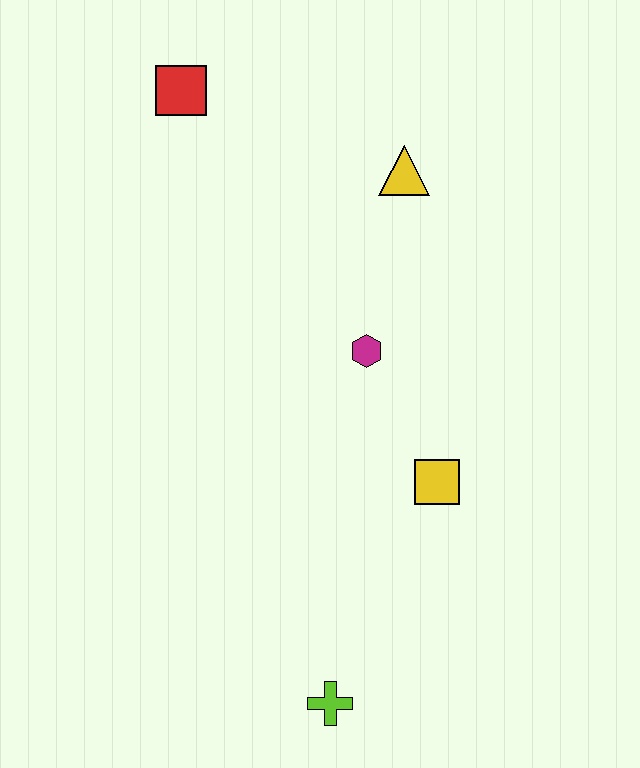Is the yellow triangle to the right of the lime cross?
Yes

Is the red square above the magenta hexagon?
Yes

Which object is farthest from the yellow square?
The red square is farthest from the yellow square.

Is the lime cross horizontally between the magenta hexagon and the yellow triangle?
No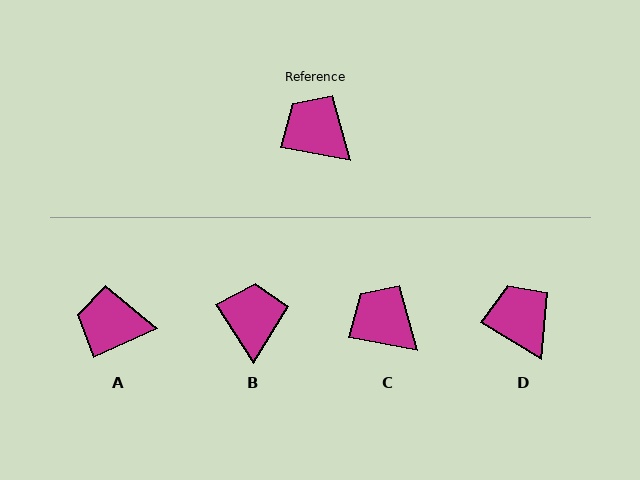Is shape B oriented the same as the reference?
No, it is off by about 47 degrees.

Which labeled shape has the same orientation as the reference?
C.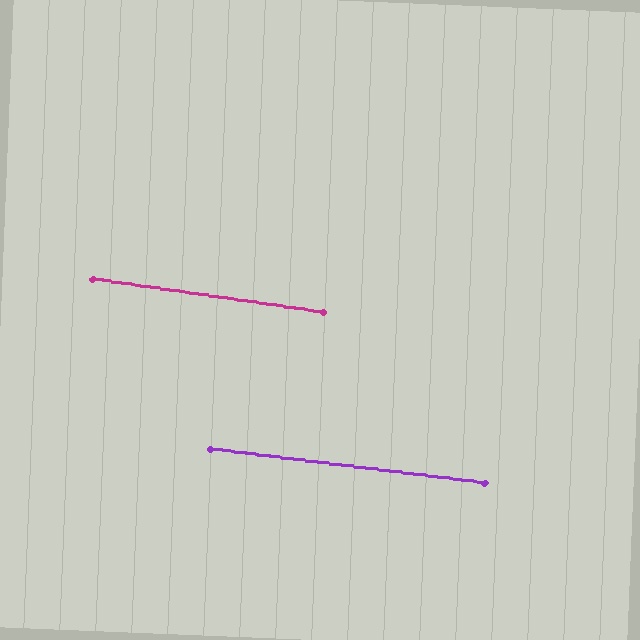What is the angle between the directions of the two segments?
Approximately 1 degree.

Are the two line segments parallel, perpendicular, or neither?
Parallel — their directions differ by only 1.1°.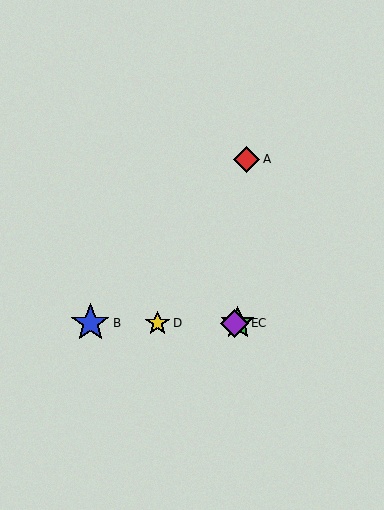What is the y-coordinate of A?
Object A is at y≈159.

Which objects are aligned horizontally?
Objects B, C, D, E are aligned horizontally.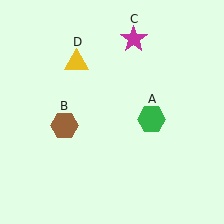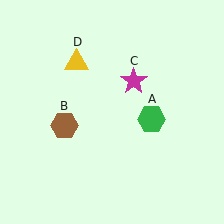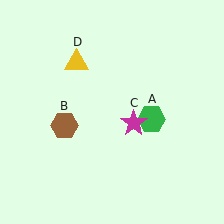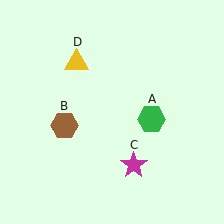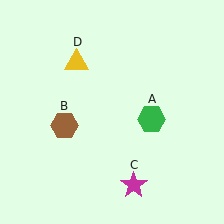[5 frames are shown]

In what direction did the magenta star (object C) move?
The magenta star (object C) moved down.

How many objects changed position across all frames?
1 object changed position: magenta star (object C).